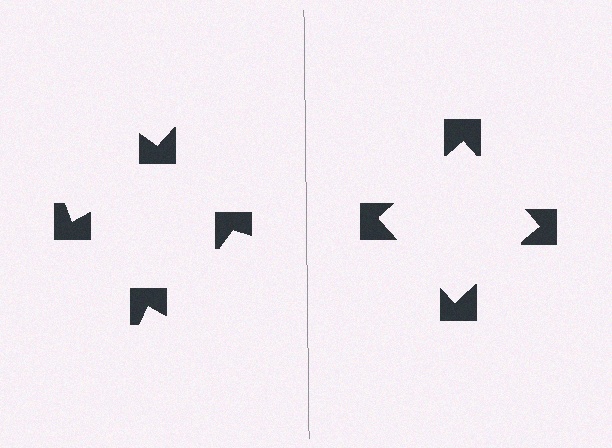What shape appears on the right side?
An illusory square.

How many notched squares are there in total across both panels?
8 — 4 on each side.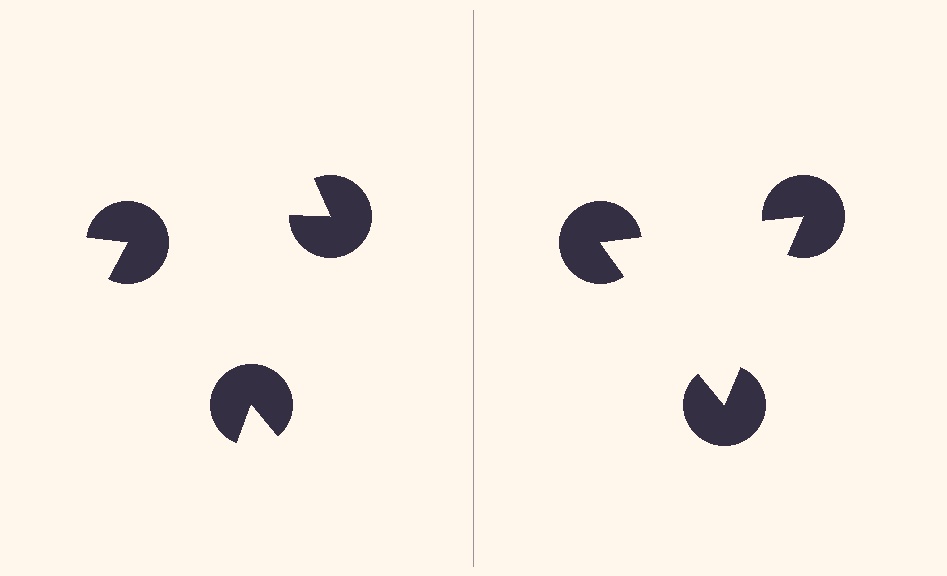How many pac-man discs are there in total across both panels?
6 — 3 on each side.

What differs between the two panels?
The pac-man discs are positioned identically on both sides; only the wedge orientations differ. On the right they align to a triangle; on the left they are misaligned.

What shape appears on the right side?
An illusory triangle.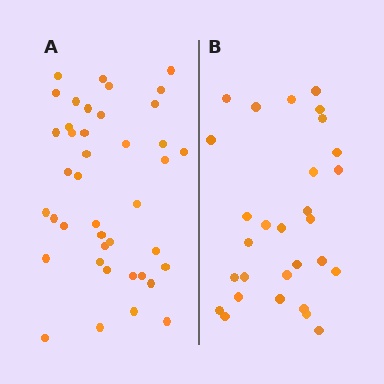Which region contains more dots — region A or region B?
Region A (the left region) has more dots.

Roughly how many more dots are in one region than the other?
Region A has roughly 12 or so more dots than region B.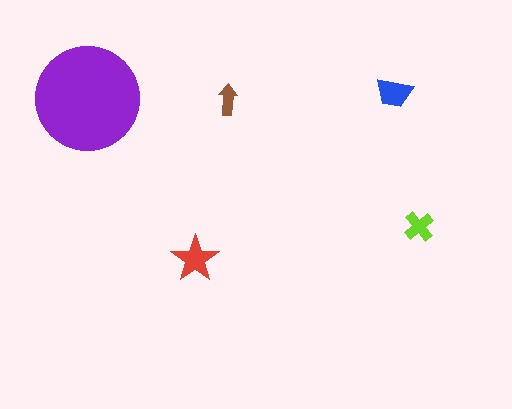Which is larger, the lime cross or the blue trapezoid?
The blue trapezoid.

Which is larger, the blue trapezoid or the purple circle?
The purple circle.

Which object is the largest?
The purple circle.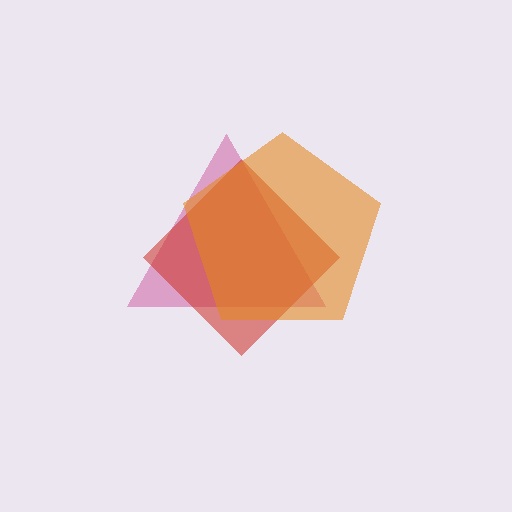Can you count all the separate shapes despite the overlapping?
Yes, there are 3 separate shapes.